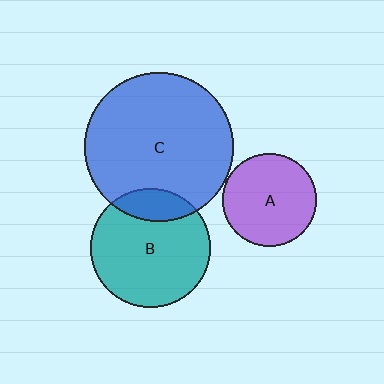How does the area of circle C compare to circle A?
Approximately 2.5 times.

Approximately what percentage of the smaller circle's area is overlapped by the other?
Approximately 15%.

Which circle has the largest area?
Circle C (blue).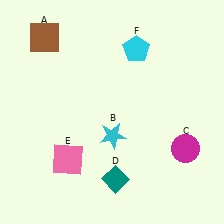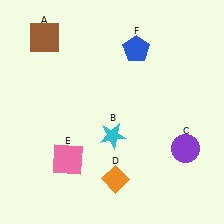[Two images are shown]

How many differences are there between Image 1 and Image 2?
There are 3 differences between the two images.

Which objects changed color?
C changed from magenta to purple. D changed from teal to orange. F changed from cyan to blue.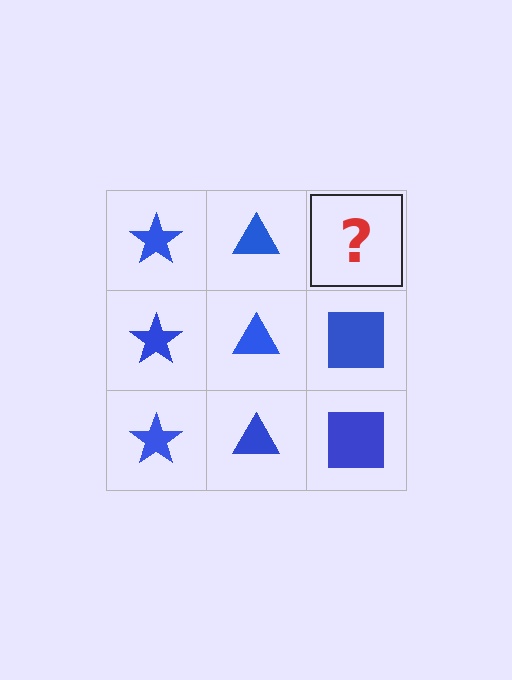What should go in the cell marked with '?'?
The missing cell should contain a blue square.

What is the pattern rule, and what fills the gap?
The rule is that each column has a consistent shape. The gap should be filled with a blue square.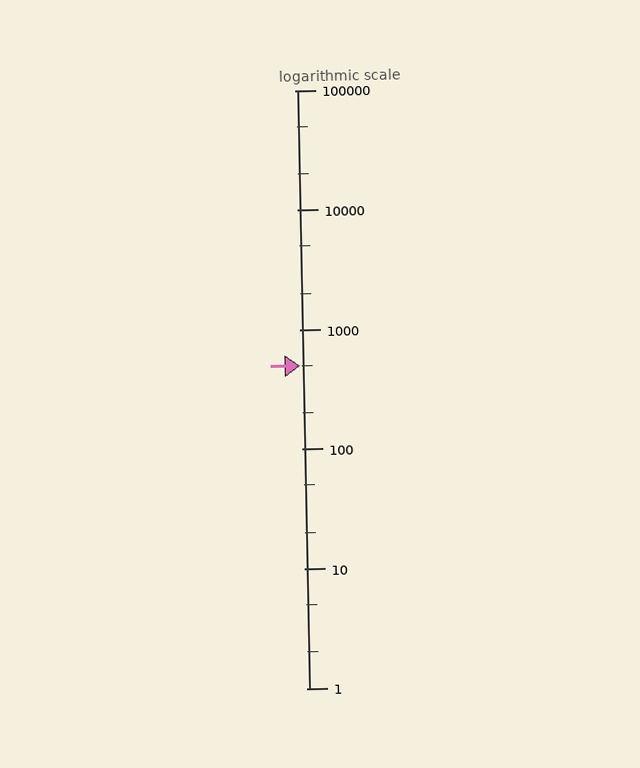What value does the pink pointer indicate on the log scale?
The pointer indicates approximately 500.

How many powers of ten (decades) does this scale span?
The scale spans 5 decades, from 1 to 100000.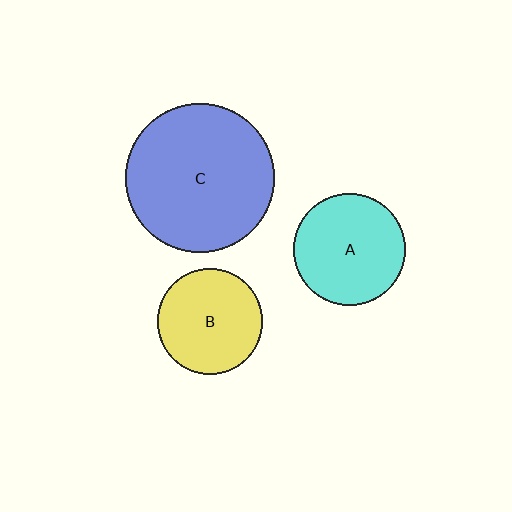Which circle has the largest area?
Circle C (blue).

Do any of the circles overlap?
No, none of the circles overlap.